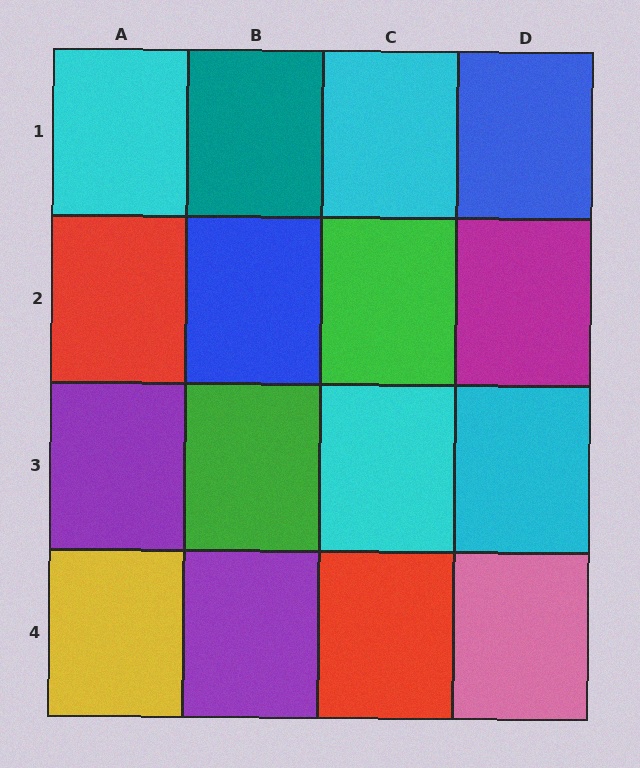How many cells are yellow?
1 cell is yellow.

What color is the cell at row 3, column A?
Purple.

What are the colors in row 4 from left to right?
Yellow, purple, red, pink.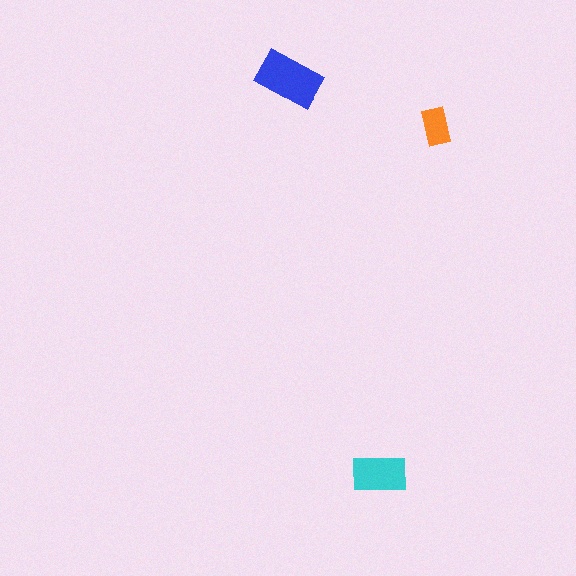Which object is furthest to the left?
The blue rectangle is leftmost.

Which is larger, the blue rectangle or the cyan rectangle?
The blue one.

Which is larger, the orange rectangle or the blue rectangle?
The blue one.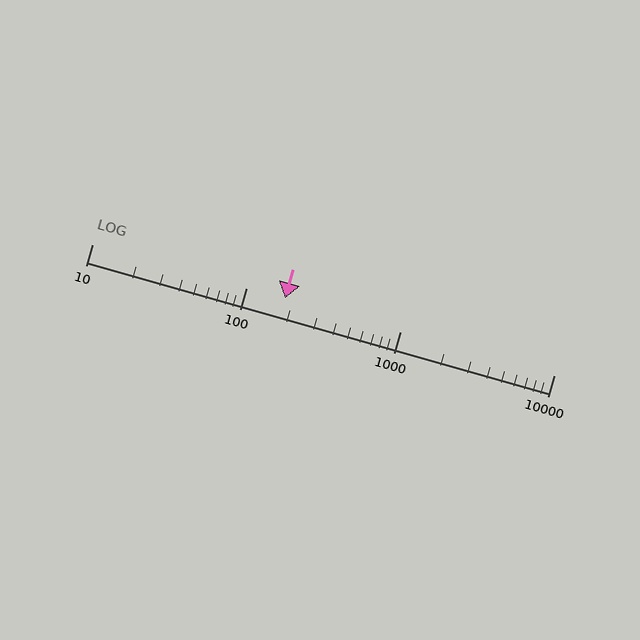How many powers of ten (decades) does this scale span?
The scale spans 3 decades, from 10 to 10000.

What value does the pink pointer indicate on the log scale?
The pointer indicates approximately 180.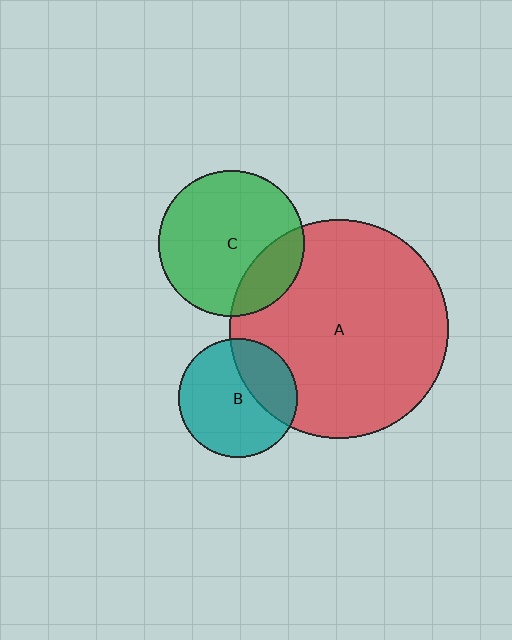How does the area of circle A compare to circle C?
Approximately 2.3 times.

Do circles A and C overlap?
Yes.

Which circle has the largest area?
Circle A (red).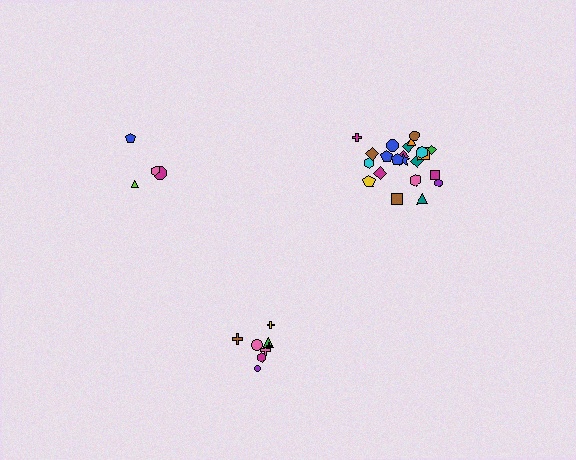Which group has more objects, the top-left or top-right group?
The top-right group.